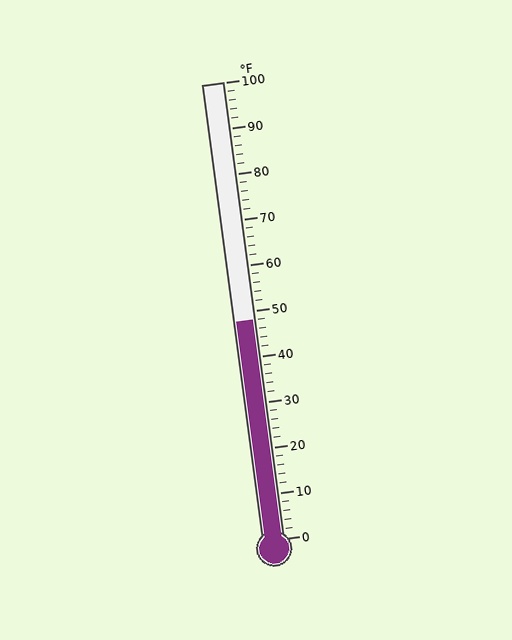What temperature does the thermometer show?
The thermometer shows approximately 48°F.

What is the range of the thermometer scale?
The thermometer scale ranges from 0°F to 100°F.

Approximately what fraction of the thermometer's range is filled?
The thermometer is filled to approximately 50% of its range.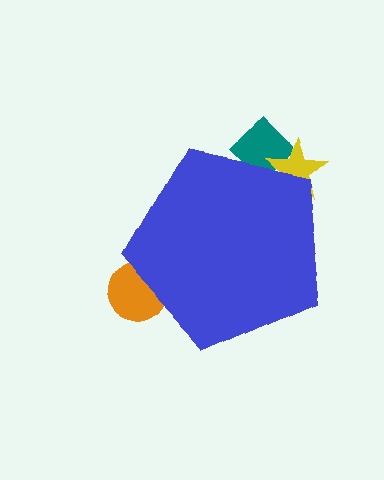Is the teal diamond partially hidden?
Yes, the teal diamond is partially hidden behind the blue pentagon.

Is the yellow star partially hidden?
Yes, the yellow star is partially hidden behind the blue pentagon.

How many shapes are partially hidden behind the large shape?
3 shapes are partially hidden.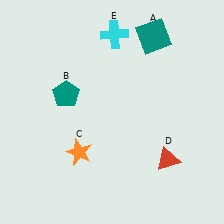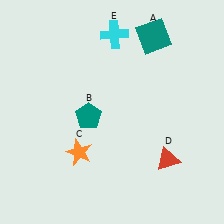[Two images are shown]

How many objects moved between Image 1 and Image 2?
1 object moved between the two images.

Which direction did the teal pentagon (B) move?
The teal pentagon (B) moved right.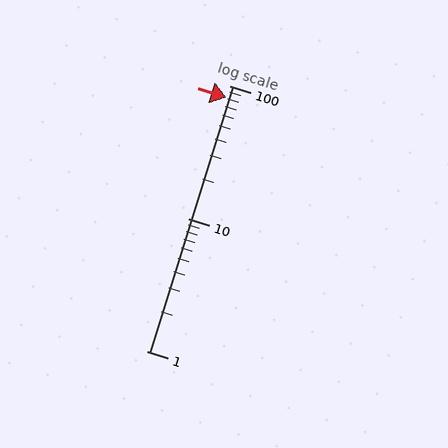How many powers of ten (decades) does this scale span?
The scale spans 2 decades, from 1 to 100.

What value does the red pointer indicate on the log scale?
The pointer indicates approximately 81.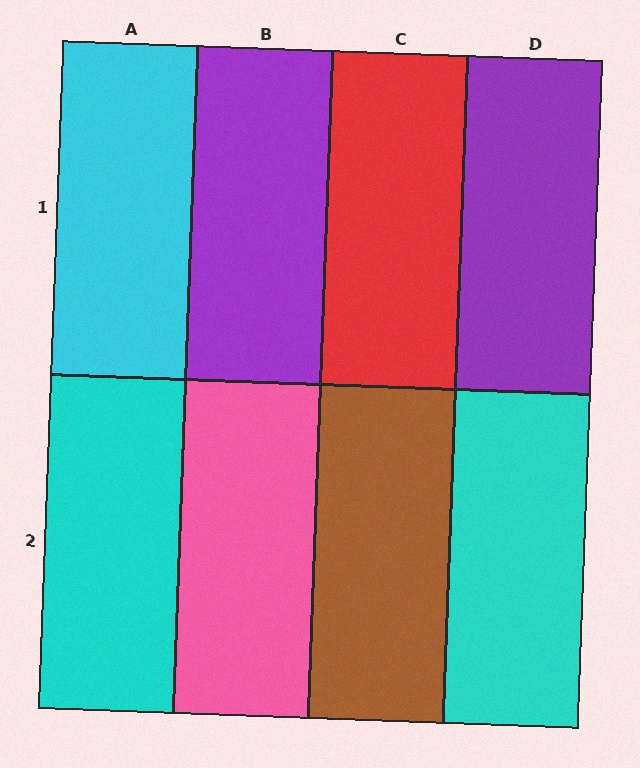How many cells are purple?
2 cells are purple.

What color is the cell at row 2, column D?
Cyan.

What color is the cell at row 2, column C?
Brown.